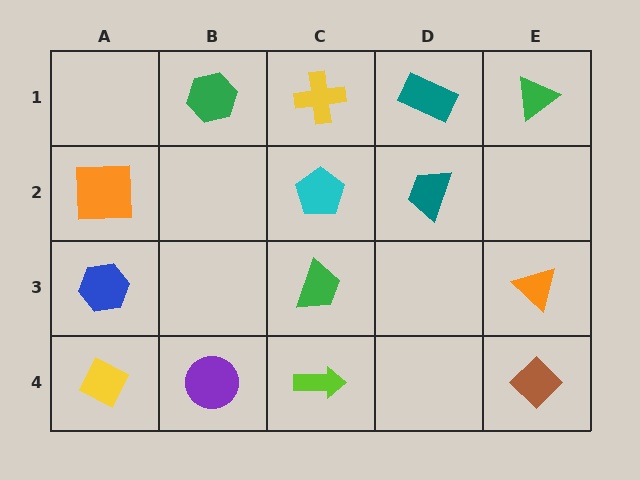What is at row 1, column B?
A green hexagon.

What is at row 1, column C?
A yellow cross.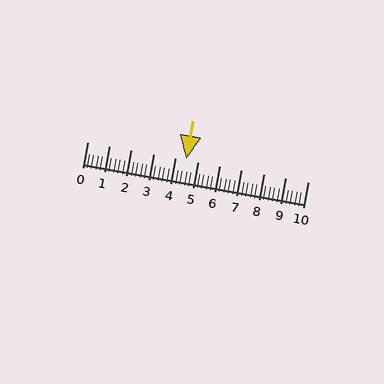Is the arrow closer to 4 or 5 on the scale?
The arrow is closer to 5.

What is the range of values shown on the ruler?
The ruler shows values from 0 to 10.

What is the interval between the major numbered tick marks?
The major tick marks are spaced 1 units apart.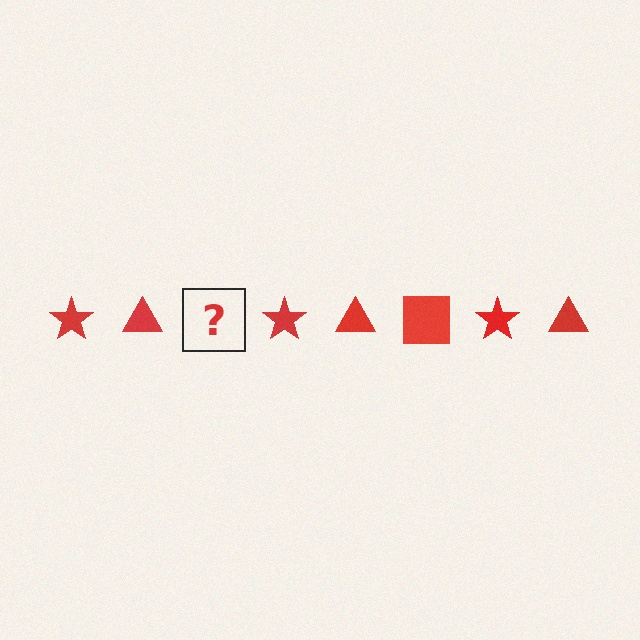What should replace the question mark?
The question mark should be replaced with a red square.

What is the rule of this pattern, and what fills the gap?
The rule is that the pattern cycles through star, triangle, square shapes in red. The gap should be filled with a red square.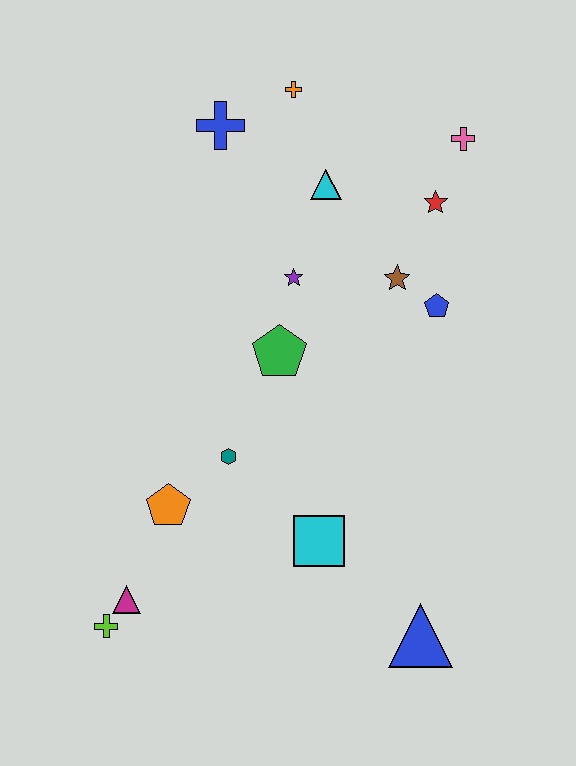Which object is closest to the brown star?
The blue pentagon is closest to the brown star.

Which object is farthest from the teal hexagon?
The pink cross is farthest from the teal hexagon.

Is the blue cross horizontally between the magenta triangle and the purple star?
Yes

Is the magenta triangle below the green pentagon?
Yes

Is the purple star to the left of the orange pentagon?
No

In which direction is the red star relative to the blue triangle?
The red star is above the blue triangle.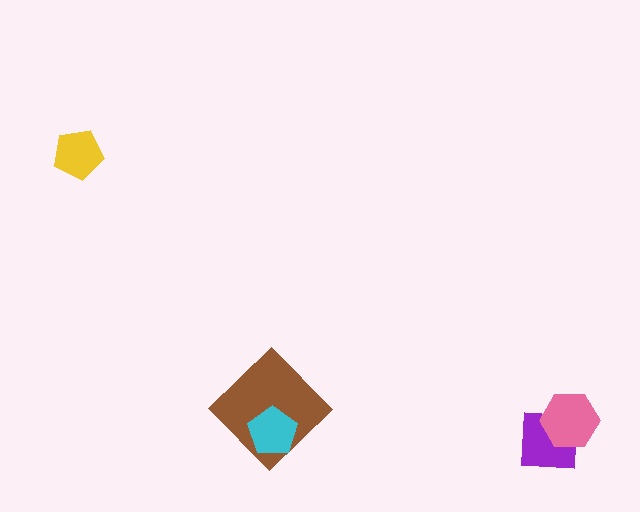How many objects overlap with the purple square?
1 object overlaps with the purple square.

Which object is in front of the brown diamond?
The cyan pentagon is in front of the brown diamond.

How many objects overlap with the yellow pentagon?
0 objects overlap with the yellow pentagon.